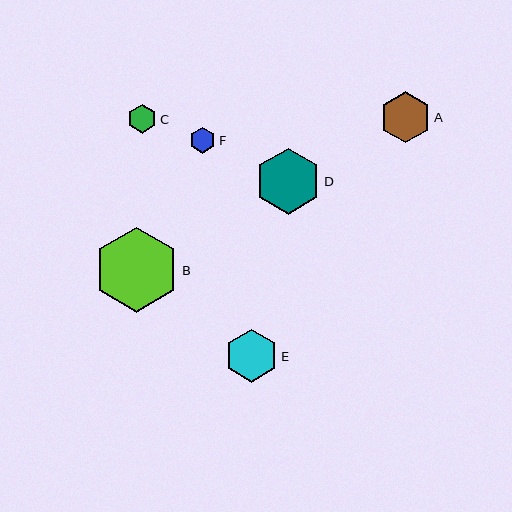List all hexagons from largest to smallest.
From largest to smallest: B, D, E, A, C, F.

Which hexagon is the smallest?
Hexagon F is the smallest with a size of approximately 26 pixels.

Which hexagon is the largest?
Hexagon B is the largest with a size of approximately 85 pixels.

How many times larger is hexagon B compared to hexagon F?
Hexagon B is approximately 3.3 times the size of hexagon F.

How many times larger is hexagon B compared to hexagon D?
Hexagon B is approximately 1.3 times the size of hexagon D.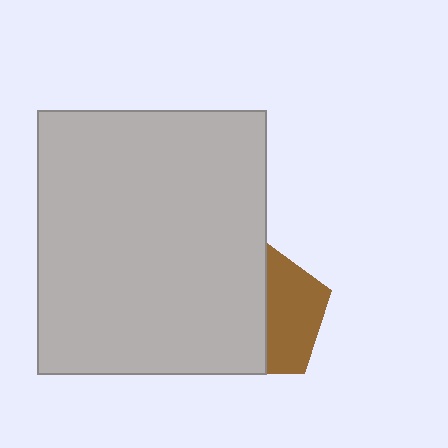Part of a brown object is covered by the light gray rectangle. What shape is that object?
It is a pentagon.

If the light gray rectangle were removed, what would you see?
You would see the complete brown pentagon.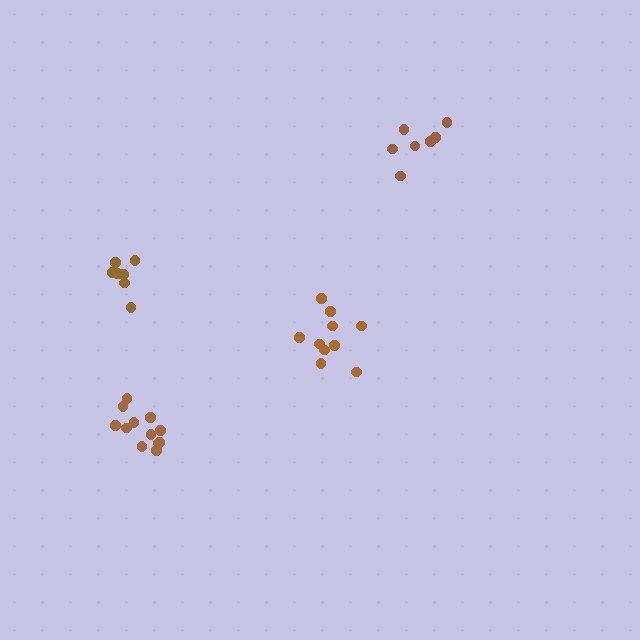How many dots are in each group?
Group 1: 12 dots, Group 2: 7 dots, Group 3: 10 dots, Group 4: 7 dots (36 total).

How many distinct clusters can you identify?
There are 4 distinct clusters.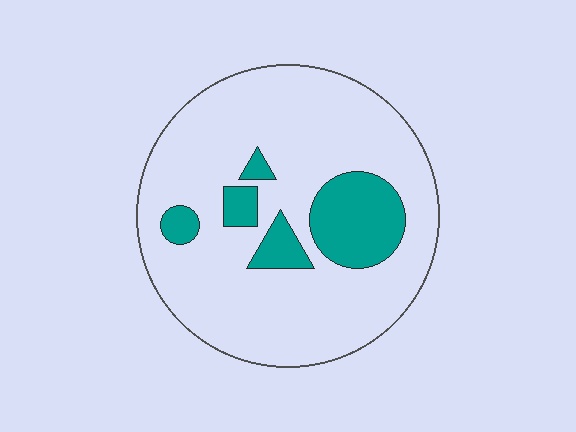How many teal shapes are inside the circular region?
5.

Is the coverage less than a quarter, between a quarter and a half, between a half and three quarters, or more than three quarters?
Less than a quarter.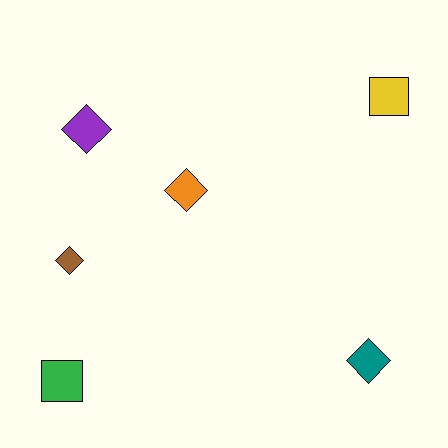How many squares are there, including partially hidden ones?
There are 2 squares.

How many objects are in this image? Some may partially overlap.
There are 6 objects.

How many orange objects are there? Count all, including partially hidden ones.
There is 1 orange object.